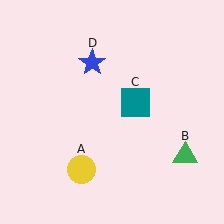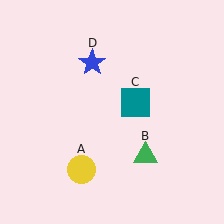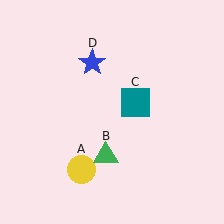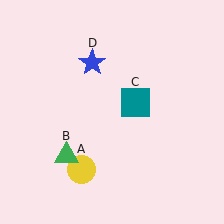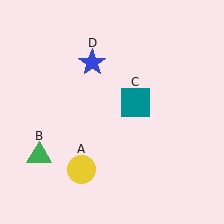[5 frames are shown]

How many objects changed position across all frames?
1 object changed position: green triangle (object B).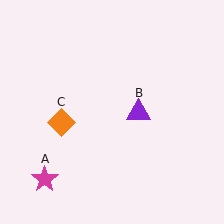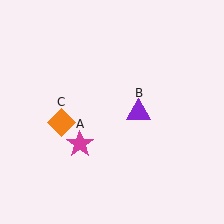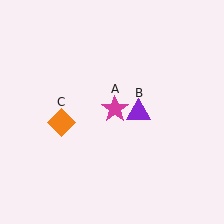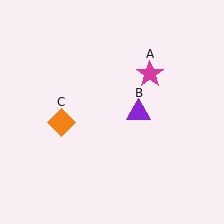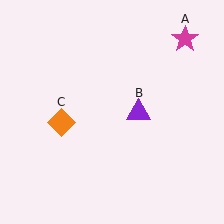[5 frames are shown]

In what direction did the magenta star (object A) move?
The magenta star (object A) moved up and to the right.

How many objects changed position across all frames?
1 object changed position: magenta star (object A).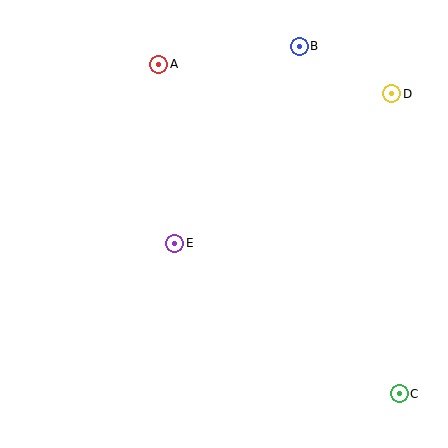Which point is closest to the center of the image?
Point E at (175, 243) is closest to the center.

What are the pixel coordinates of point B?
Point B is at (299, 47).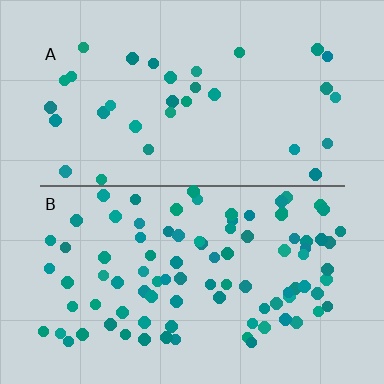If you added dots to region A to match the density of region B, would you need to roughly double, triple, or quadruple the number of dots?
Approximately triple.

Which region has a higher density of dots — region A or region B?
B (the bottom).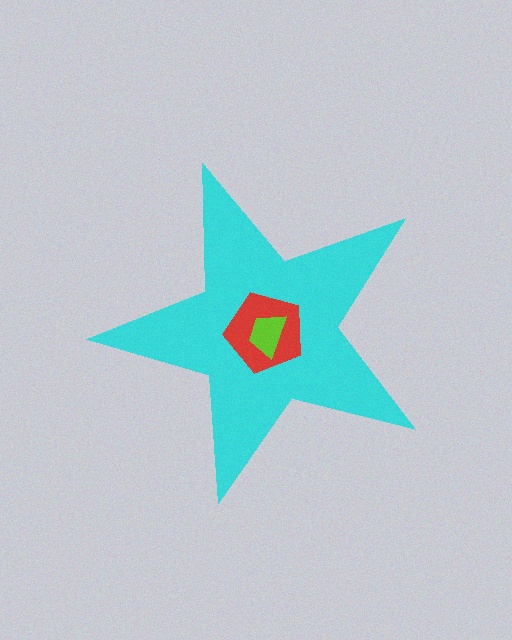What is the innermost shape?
The lime trapezoid.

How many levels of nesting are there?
3.